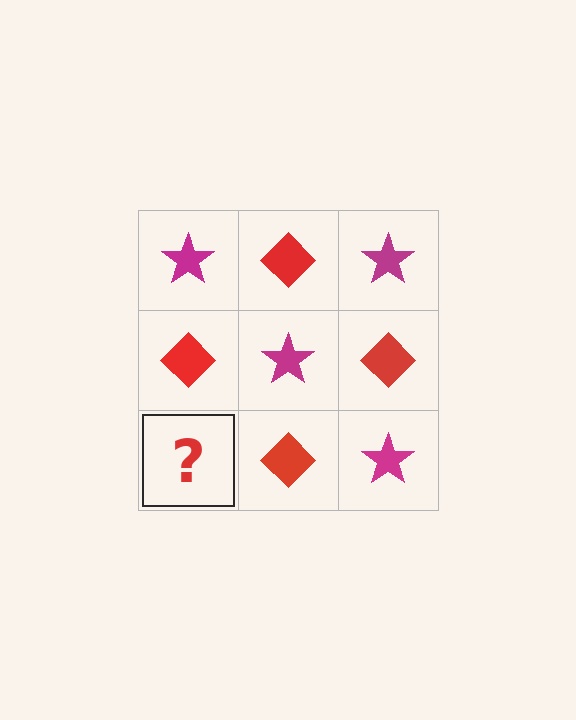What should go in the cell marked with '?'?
The missing cell should contain a magenta star.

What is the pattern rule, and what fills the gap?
The rule is that it alternates magenta star and red diamond in a checkerboard pattern. The gap should be filled with a magenta star.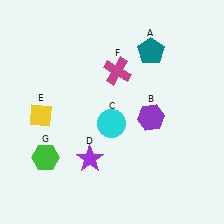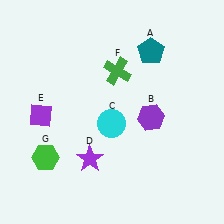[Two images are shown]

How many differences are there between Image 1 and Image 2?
There are 2 differences between the two images.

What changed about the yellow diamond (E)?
In Image 1, E is yellow. In Image 2, it changed to purple.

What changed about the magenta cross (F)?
In Image 1, F is magenta. In Image 2, it changed to green.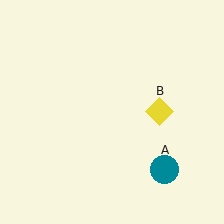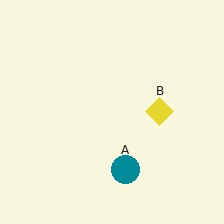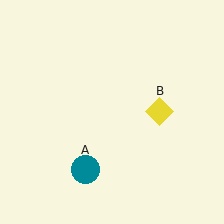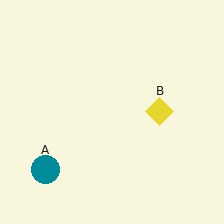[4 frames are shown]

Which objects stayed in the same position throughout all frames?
Yellow diamond (object B) remained stationary.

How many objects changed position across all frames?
1 object changed position: teal circle (object A).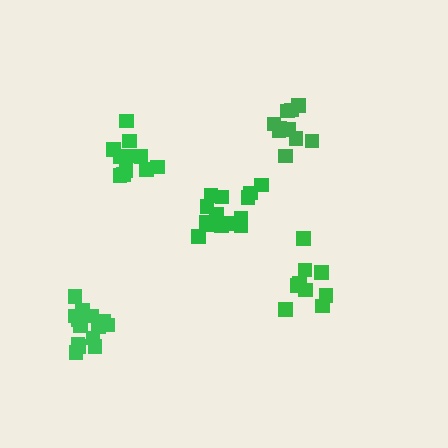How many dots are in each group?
Group 1: 11 dots, Group 2: 10 dots, Group 3: 9 dots, Group 4: 14 dots, Group 5: 14 dots (58 total).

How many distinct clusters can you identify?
There are 5 distinct clusters.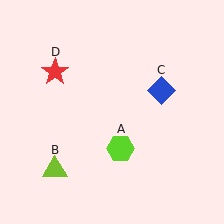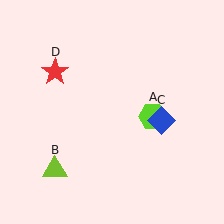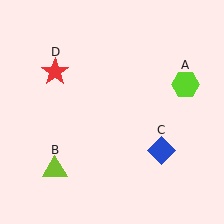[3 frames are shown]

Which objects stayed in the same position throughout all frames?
Lime triangle (object B) and red star (object D) remained stationary.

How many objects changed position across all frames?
2 objects changed position: lime hexagon (object A), blue diamond (object C).